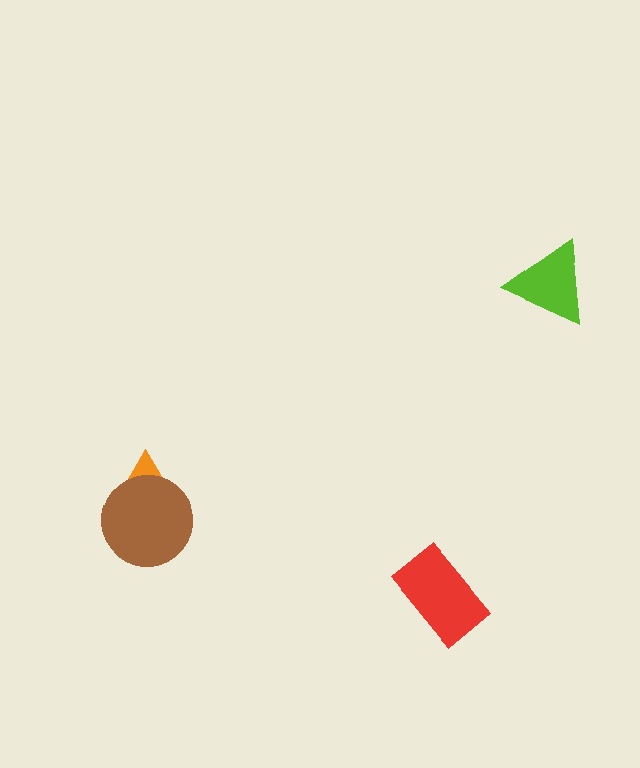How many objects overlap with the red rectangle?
0 objects overlap with the red rectangle.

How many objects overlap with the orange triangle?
1 object overlaps with the orange triangle.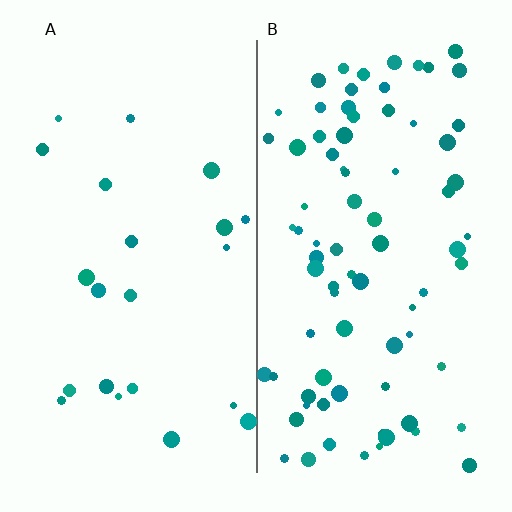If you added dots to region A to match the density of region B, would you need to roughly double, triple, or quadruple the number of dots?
Approximately quadruple.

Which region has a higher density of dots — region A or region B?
B (the right).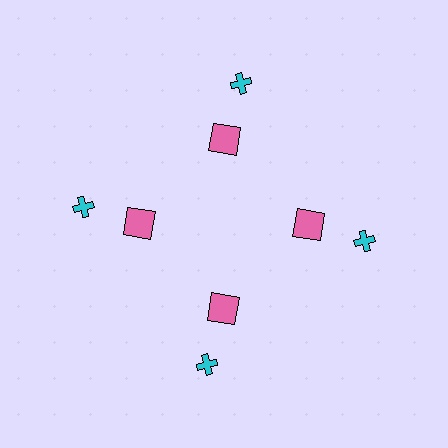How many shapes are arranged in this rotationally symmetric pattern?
There are 8 shapes, arranged in 4 groups of 2.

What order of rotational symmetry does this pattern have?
This pattern has 4-fold rotational symmetry.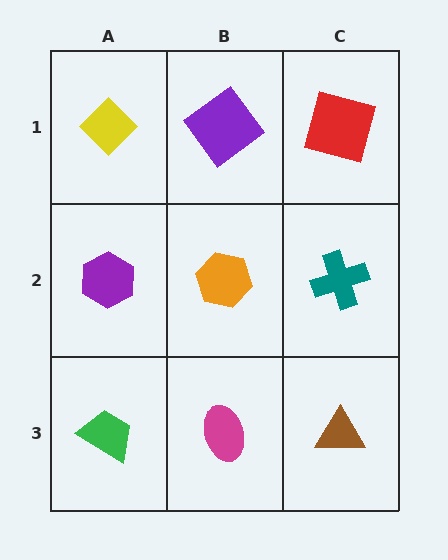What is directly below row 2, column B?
A magenta ellipse.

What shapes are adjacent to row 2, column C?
A red square (row 1, column C), a brown triangle (row 3, column C), an orange hexagon (row 2, column B).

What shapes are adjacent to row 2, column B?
A purple diamond (row 1, column B), a magenta ellipse (row 3, column B), a purple hexagon (row 2, column A), a teal cross (row 2, column C).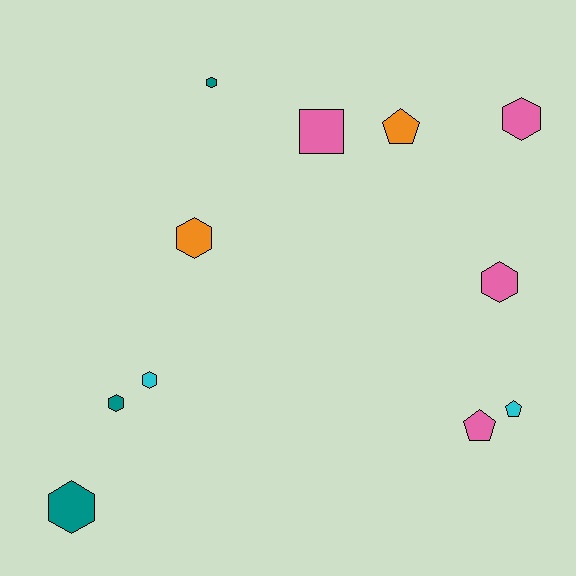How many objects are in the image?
There are 11 objects.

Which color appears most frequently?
Pink, with 4 objects.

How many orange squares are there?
There are no orange squares.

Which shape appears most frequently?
Hexagon, with 7 objects.